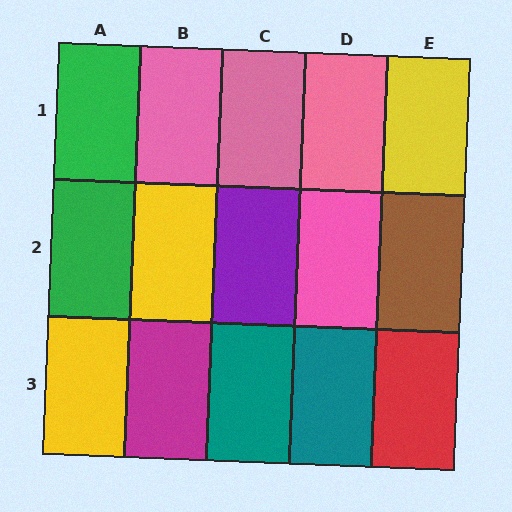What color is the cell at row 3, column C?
Teal.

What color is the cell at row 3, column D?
Teal.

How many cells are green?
2 cells are green.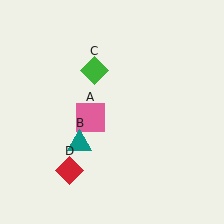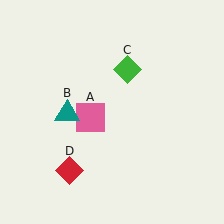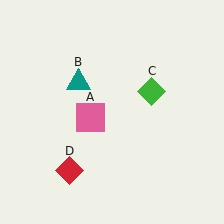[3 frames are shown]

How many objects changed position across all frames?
2 objects changed position: teal triangle (object B), green diamond (object C).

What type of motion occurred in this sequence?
The teal triangle (object B), green diamond (object C) rotated clockwise around the center of the scene.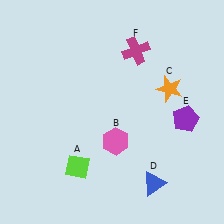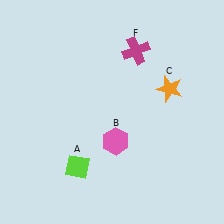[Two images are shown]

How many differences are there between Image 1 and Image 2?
There are 2 differences between the two images.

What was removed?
The blue triangle (D), the purple pentagon (E) were removed in Image 2.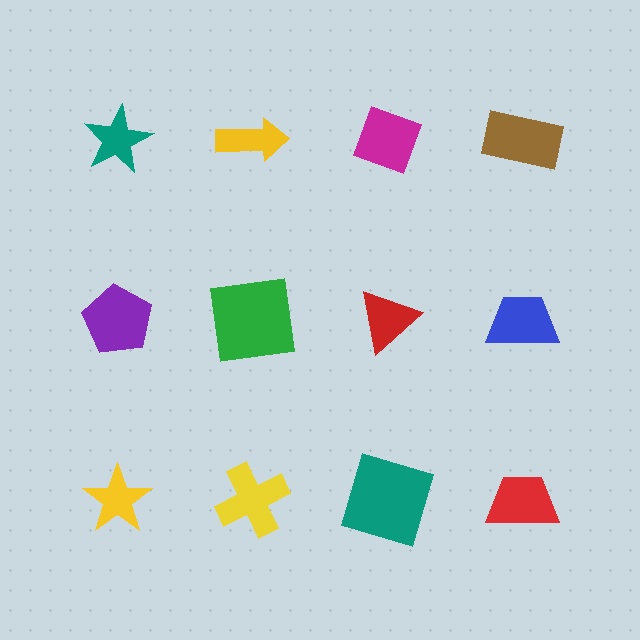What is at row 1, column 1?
A teal star.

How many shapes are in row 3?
4 shapes.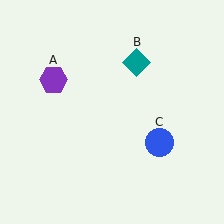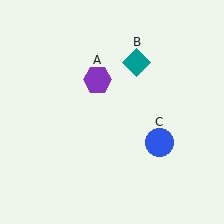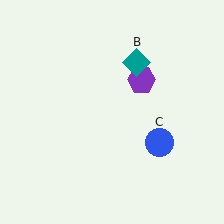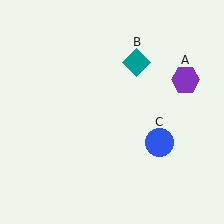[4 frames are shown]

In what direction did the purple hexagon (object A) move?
The purple hexagon (object A) moved right.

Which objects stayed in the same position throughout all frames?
Teal diamond (object B) and blue circle (object C) remained stationary.